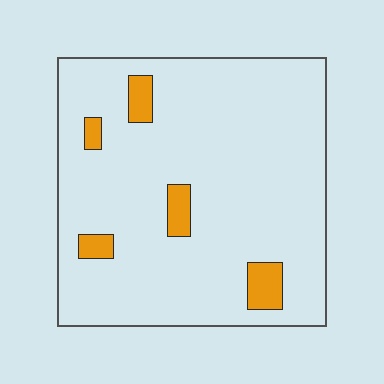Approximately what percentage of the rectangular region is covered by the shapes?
Approximately 10%.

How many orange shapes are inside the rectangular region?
5.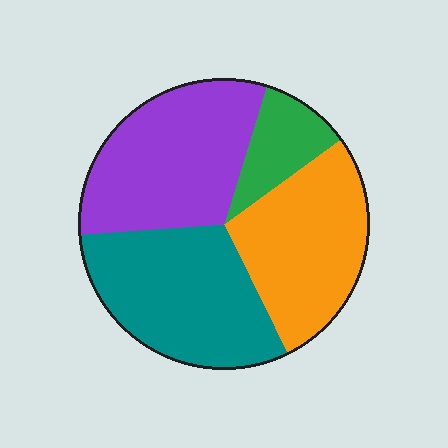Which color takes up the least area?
Green, at roughly 10%.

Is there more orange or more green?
Orange.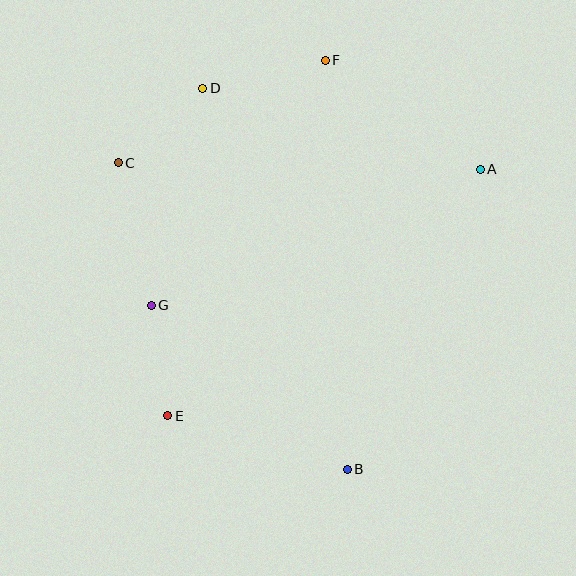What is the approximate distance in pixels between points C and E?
The distance between C and E is approximately 258 pixels.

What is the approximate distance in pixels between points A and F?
The distance between A and F is approximately 190 pixels.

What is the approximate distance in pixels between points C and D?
The distance between C and D is approximately 113 pixels.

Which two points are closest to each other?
Points E and G are closest to each other.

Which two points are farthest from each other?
Points B and F are farthest from each other.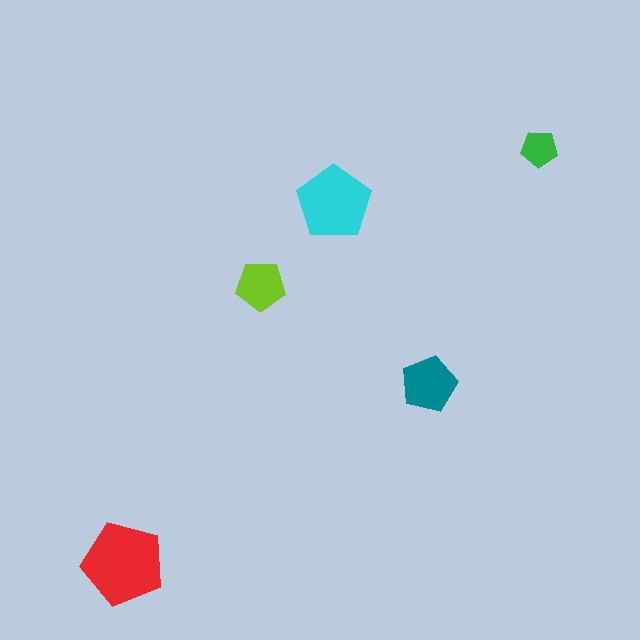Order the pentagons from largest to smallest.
the red one, the cyan one, the teal one, the lime one, the green one.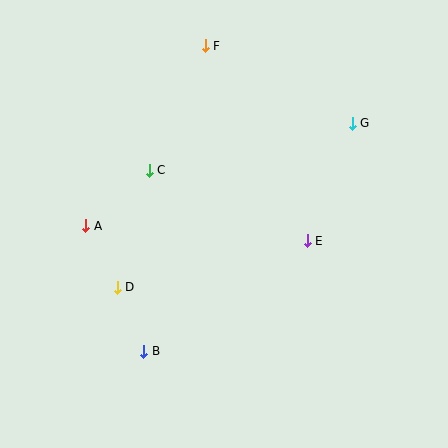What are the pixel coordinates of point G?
Point G is at (352, 123).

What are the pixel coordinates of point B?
Point B is at (144, 351).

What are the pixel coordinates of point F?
Point F is at (205, 46).